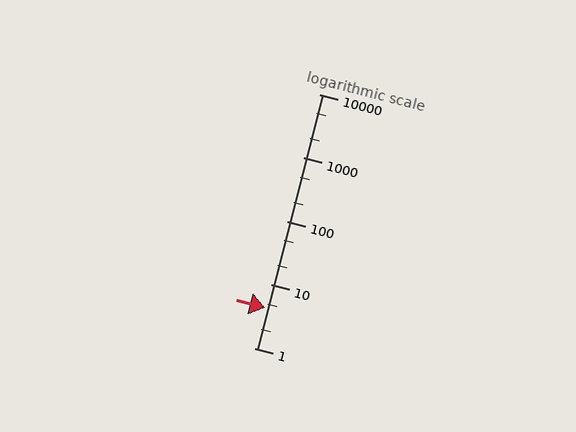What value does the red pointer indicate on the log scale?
The pointer indicates approximately 4.3.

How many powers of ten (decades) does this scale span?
The scale spans 4 decades, from 1 to 10000.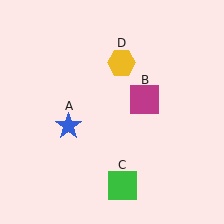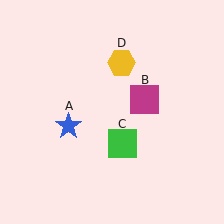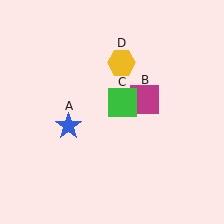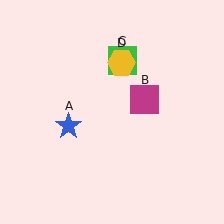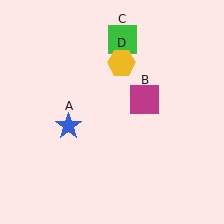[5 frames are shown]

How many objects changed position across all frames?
1 object changed position: green square (object C).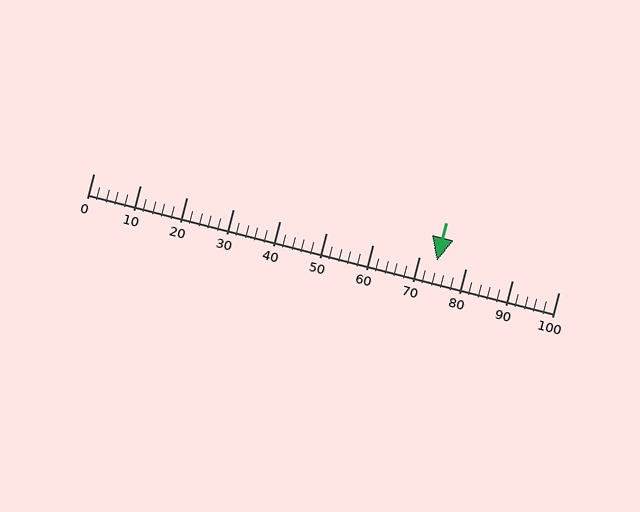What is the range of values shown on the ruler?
The ruler shows values from 0 to 100.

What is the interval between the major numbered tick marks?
The major tick marks are spaced 10 units apart.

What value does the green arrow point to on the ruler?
The green arrow points to approximately 74.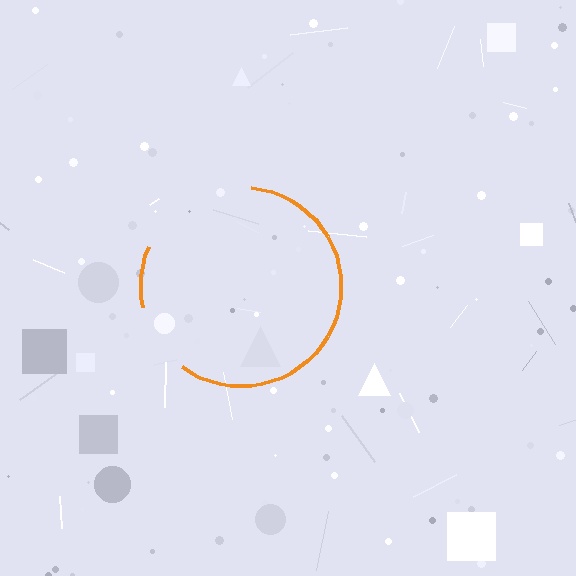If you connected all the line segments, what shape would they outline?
They would outline a circle.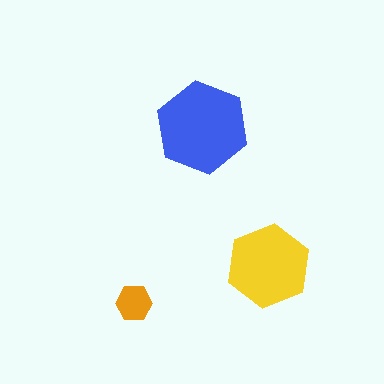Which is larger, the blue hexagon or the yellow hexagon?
The blue one.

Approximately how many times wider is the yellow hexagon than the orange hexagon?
About 2.5 times wider.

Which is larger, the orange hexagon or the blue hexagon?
The blue one.